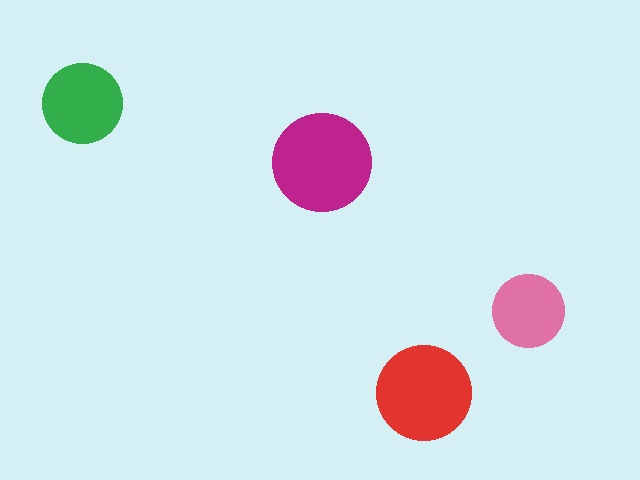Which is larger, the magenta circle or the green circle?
The magenta one.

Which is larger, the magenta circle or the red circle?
The magenta one.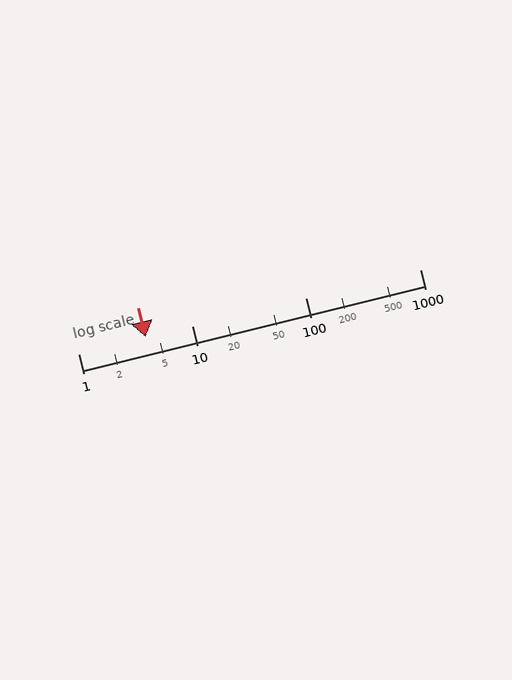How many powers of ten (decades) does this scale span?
The scale spans 3 decades, from 1 to 1000.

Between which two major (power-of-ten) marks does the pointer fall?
The pointer is between 1 and 10.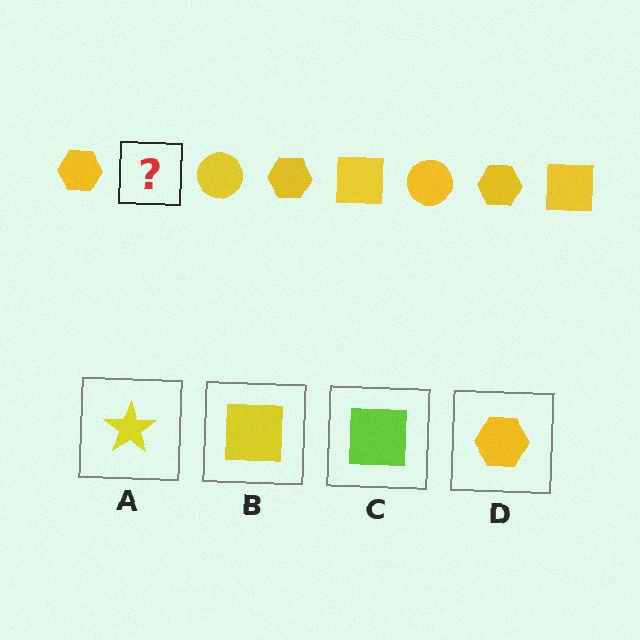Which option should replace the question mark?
Option B.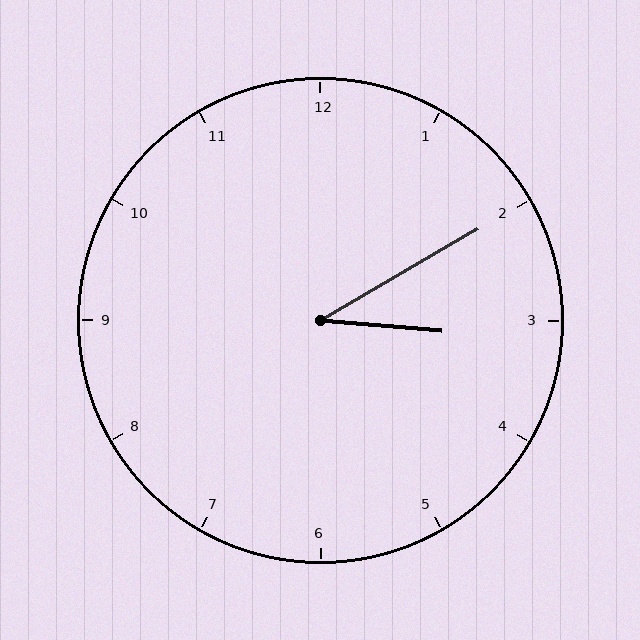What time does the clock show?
3:10.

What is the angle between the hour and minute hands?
Approximately 35 degrees.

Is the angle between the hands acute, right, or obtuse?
It is acute.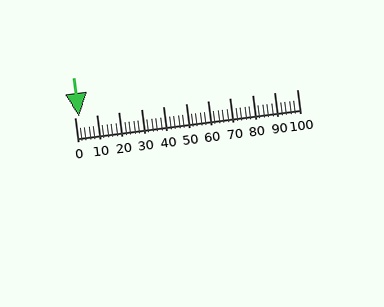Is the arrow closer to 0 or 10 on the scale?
The arrow is closer to 0.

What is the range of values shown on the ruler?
The ruler shows values from 0 to 100.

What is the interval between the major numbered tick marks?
The major tick marks are spaced 10 units apart.